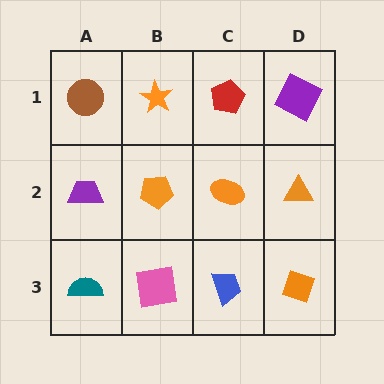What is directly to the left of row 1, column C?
An orange star.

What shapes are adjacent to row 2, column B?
An orange star (row 1, column B), a pink square (row 3, column B), a purple trapezoid (row 2, column A), an orange ellipse (row 2, column C).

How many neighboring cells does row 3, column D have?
2.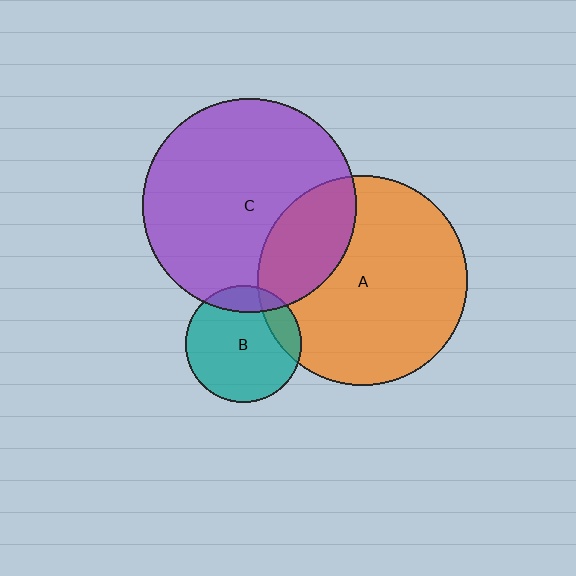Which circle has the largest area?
Circle C (purple).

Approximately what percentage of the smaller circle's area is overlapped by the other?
Approximately 25%.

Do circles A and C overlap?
Yes.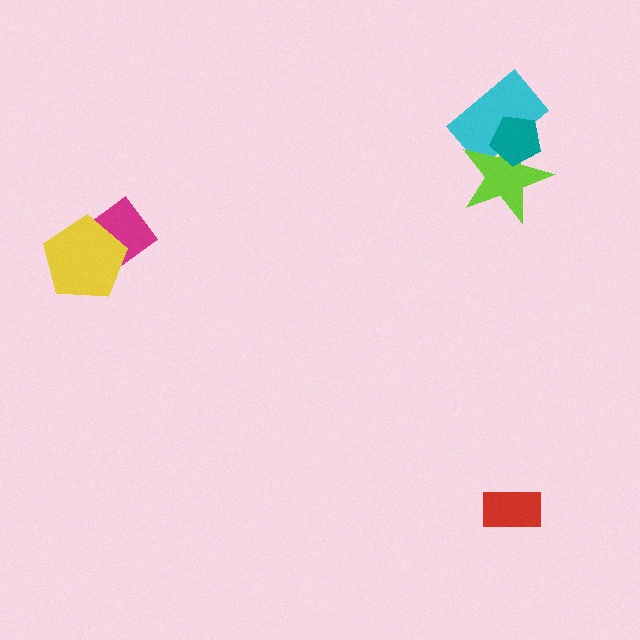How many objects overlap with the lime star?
2 objects overlap with the lime star.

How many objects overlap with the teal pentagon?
2 objects overlap with the teal pentagon.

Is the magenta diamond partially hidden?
Yes, it is partially covered by another shape.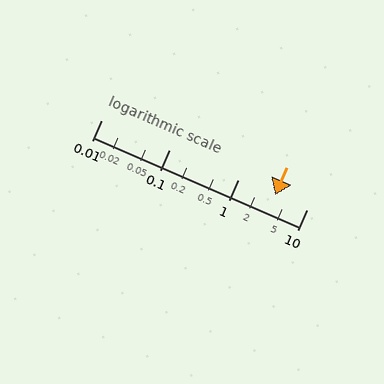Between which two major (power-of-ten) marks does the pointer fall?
The pointer is between 1 and 10.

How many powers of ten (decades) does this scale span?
The scale spans 3 decades, from 0.01 to 10.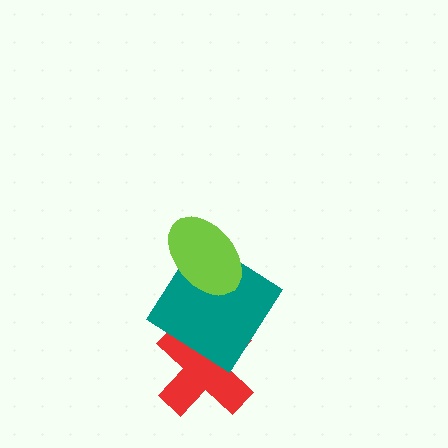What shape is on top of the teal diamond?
The lime ellipse is on top of the teal diamond.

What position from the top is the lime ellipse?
The lime ellipse is 1st from the top.